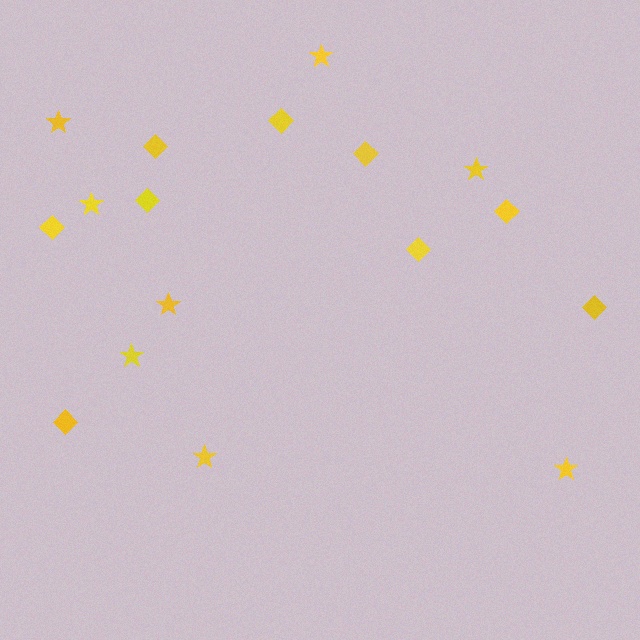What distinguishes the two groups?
There are 2 groups: one group of stars (8) and one group of diamonds (9).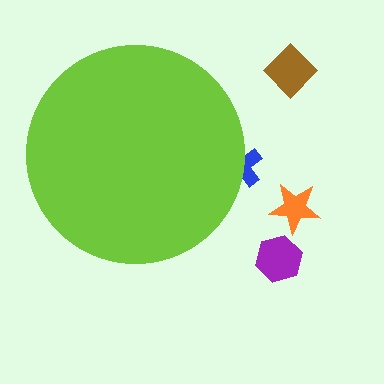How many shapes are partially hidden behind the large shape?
1 shape is partially hidden.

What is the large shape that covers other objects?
A lime circle.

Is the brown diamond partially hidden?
No, the brown diamond is fully visible.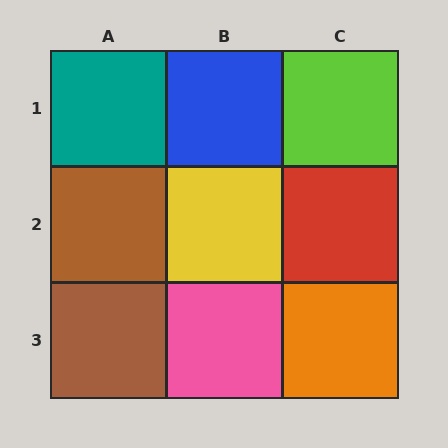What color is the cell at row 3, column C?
Orange.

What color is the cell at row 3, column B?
Pink.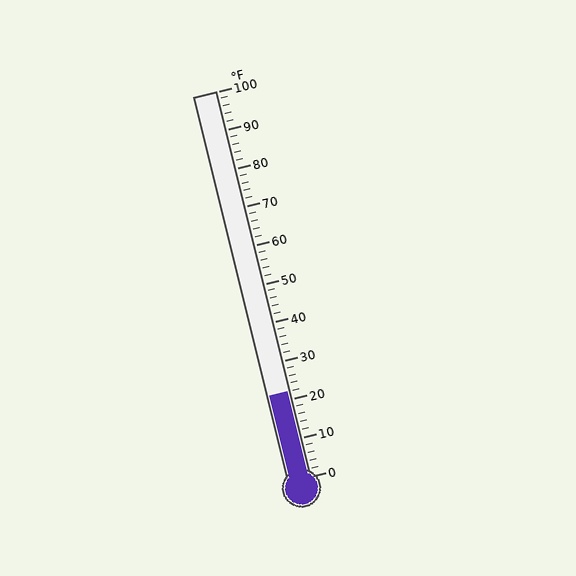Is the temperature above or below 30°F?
The temperature is below 30°F.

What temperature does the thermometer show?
The thermometer shows approximately 22°F.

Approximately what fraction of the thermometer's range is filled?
The thermometer is filled to approximately 20% of its range.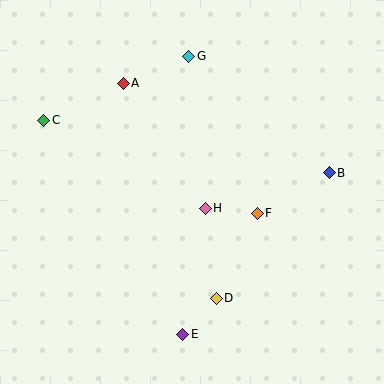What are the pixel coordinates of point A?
Point A is at (123, 83).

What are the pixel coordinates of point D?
Point D is at (216, 298).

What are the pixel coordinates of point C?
Point C is at (44, 120).